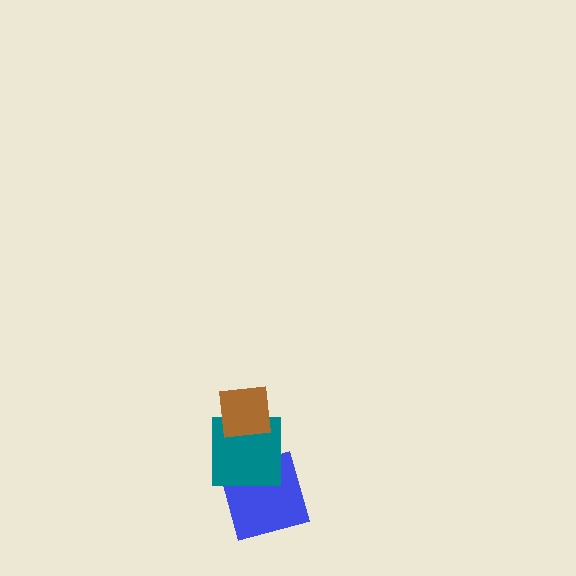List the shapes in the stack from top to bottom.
From top to bottom: the brown square, the teal square, the blue square.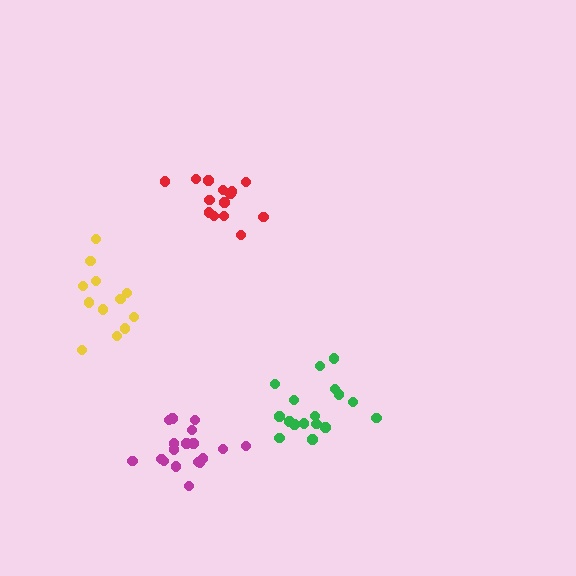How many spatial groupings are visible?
There are 4 spatial groupings.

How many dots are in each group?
Group 1: 12 dots, Group 2: 14 dots, Group 3: 18 dots, Group 4: 17 dots (61 total).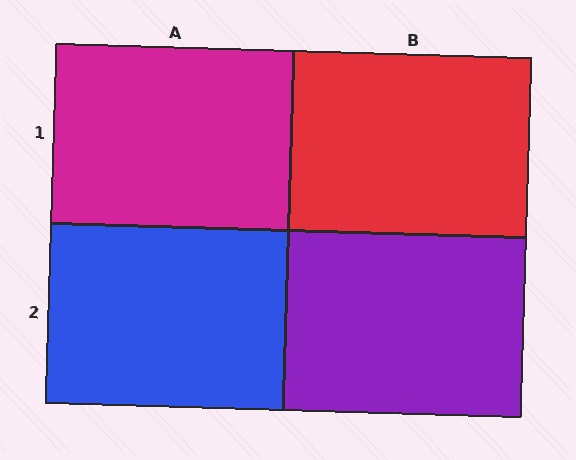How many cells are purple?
1 cell is purple.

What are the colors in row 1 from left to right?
Magenta, red.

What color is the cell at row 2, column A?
Blue.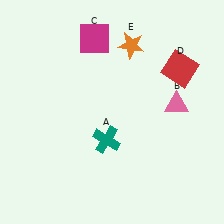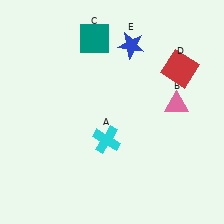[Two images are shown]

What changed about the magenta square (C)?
In Image 1, C is magenta. In Image 2, it changed to teal.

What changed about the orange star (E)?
In Image 1, E is orange. In Image 2, it changed to blue.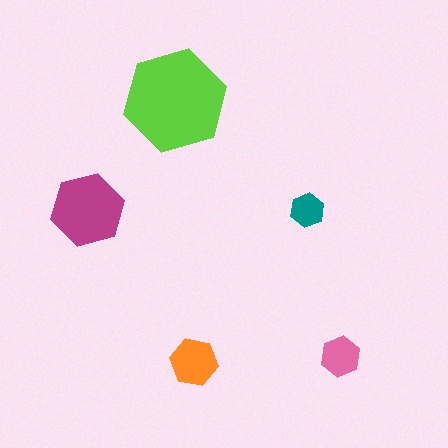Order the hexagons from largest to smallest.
the lime one, the magenta one, the orange one, the pink one, the teal one.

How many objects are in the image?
There are 5 objects in the image.